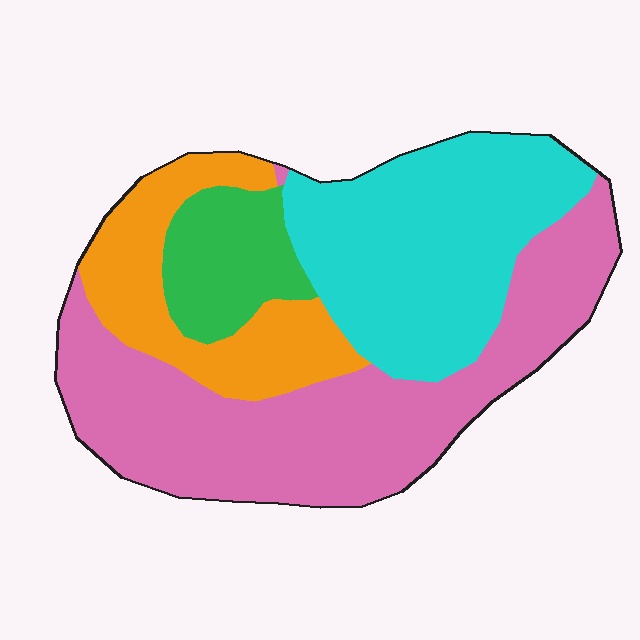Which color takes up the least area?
Green, at roughly 10%.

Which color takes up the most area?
Pink, at roughly 40%.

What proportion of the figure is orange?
Orange takes up about one sixth (1/6) of the figure.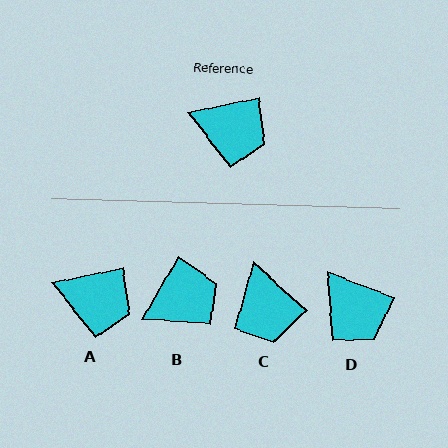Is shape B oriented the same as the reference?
No, it is off by about 47 degrees.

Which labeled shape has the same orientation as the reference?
A.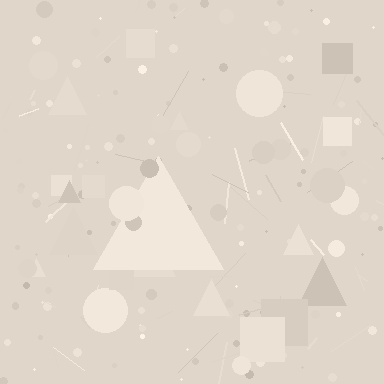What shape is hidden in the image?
A triangle is hidden in the image.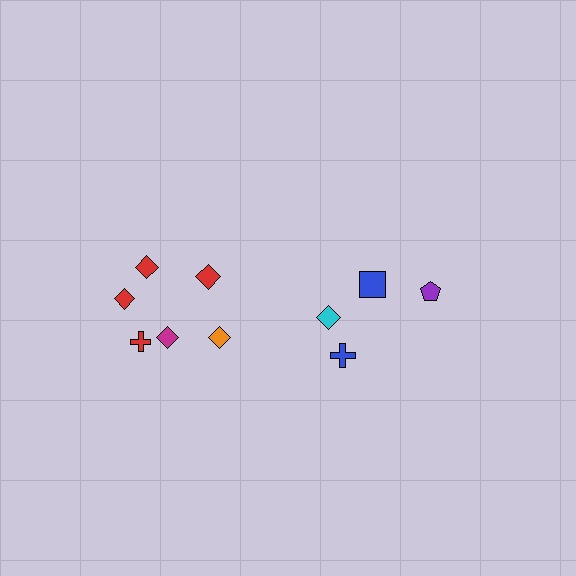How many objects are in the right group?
There are 4 objects.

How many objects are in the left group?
There are 6 objects.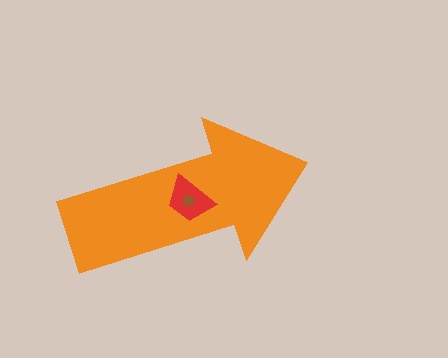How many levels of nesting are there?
3.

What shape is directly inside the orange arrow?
The red trapezoid.